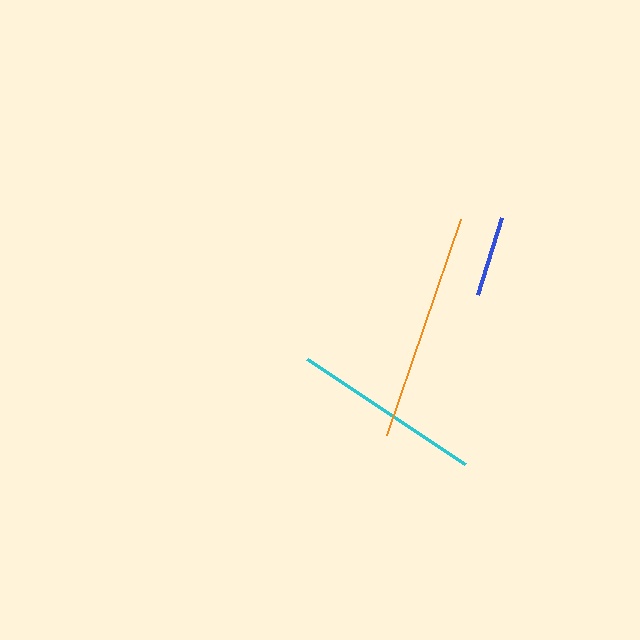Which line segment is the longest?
The orange line is the longest at approximately 229 pixels.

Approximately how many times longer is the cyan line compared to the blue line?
The cyan line is approximately 2.4 times the length of the blue line.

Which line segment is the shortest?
The blue line is the shortest at approximately 81 pixels.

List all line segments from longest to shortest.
From longest to shortest: orange, cyan, blue.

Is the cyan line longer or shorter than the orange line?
The orange line is longer than the cyan line.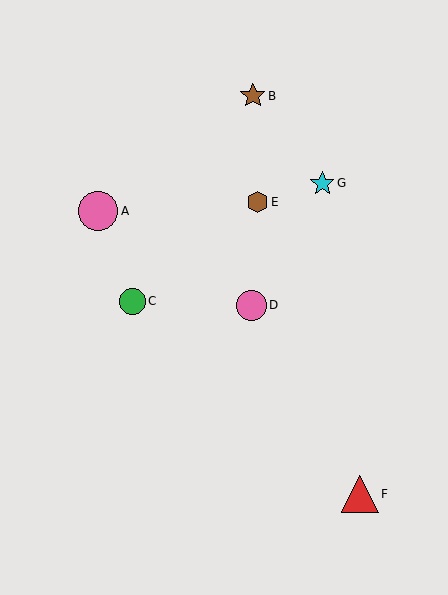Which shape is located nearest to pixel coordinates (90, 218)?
The pink circle (labeled A) at (98, 211) is nearest to that location.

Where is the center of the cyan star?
The center of the cyan star is at (322, 183).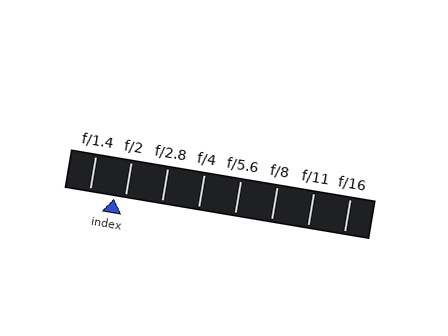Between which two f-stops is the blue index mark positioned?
The index mark is between f/1.4 and f/2.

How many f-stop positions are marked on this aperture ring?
There are 8 f-stop positions marked.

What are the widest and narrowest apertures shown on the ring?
The widest aperture shown is f/1.4 and the narrowest is f/16.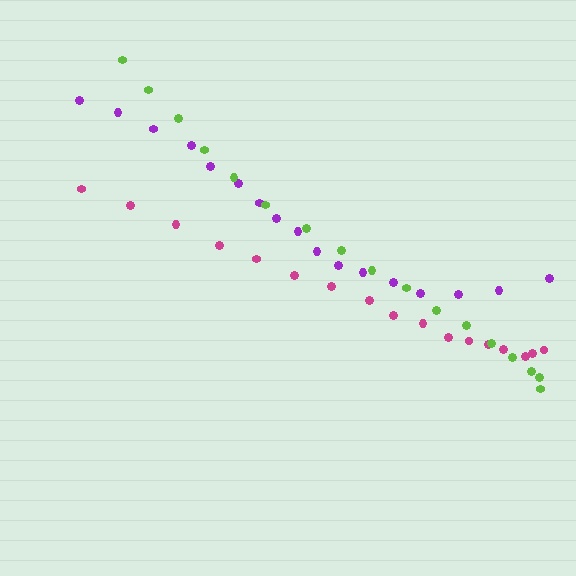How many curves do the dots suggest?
There are 3 distinct paths.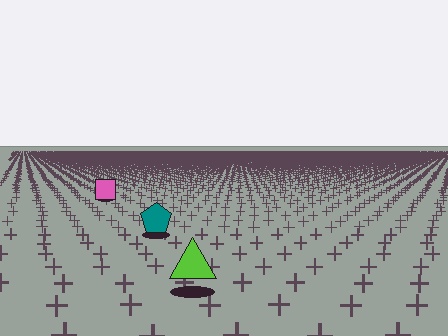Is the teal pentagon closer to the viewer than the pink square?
Yes. The teal pentagon is closer — you can tell from the texture gradient: the ground texture is coarser near it.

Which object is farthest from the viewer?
The pink square is farthest from the viewer. It appears smaller and the ground texture around it is denser.